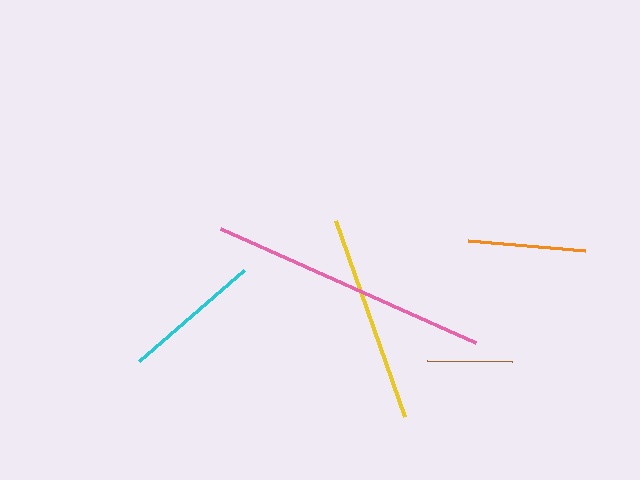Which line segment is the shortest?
The brown line is the shortest at approximately 86 pixels.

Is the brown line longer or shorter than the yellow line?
The yellow line is longer than the brown line.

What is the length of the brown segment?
The brown segment is approximately 86 pixels long.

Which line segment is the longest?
The pink line is the longest at approximately 280 pixels.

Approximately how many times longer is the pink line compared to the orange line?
The pink line is approximately 2.4 times the length of the orange line.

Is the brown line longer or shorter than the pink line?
The pink line is longer than the brown line.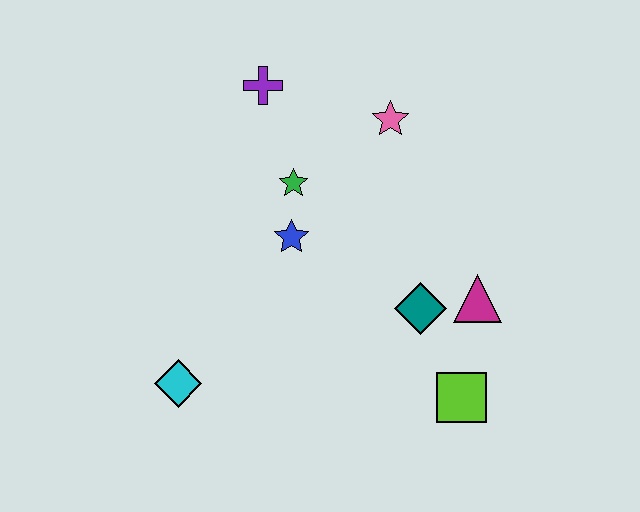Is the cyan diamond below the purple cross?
Yes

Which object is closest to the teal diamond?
The magenta triangle is closest to the teal diamond.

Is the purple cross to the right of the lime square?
No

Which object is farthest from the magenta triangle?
The cyan diamond is farthest from the magenta triangle.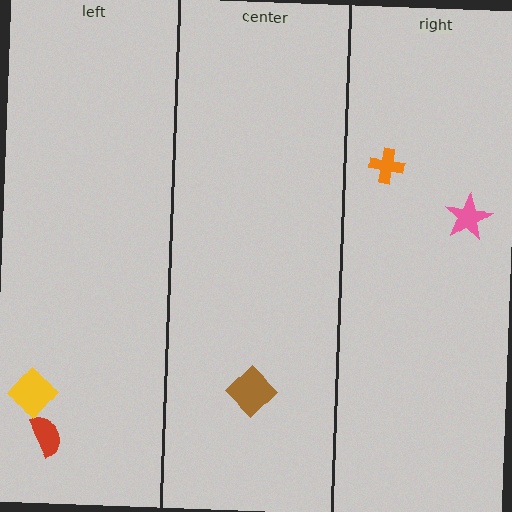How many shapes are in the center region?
1.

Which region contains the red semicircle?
The left region.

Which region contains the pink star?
The right region.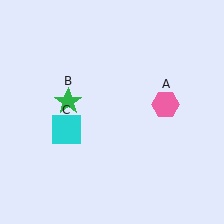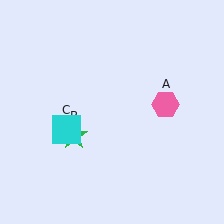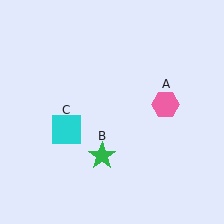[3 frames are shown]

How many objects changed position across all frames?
1 object changed position: green star (object B).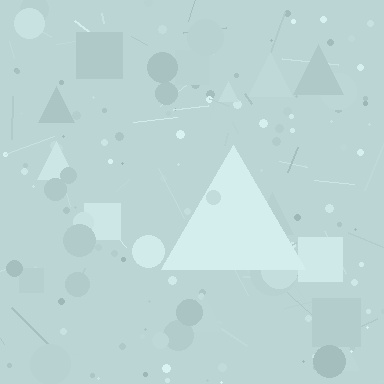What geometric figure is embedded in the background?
A triangle is embedded in the background.